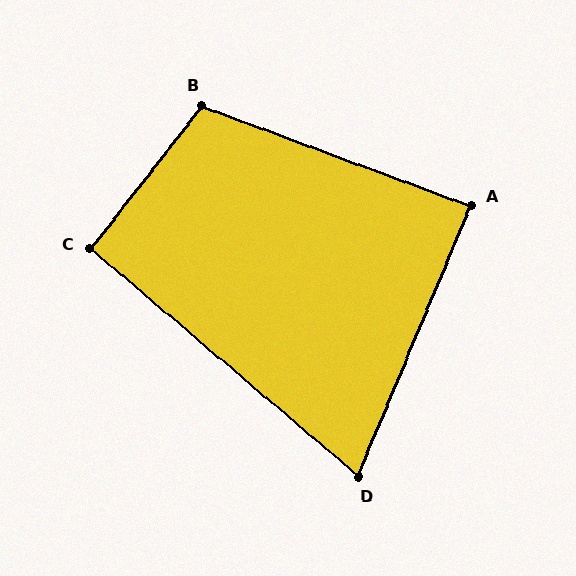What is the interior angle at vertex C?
Approximately 92 degrees (approximately right).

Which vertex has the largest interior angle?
B, at approximately 108 degrees.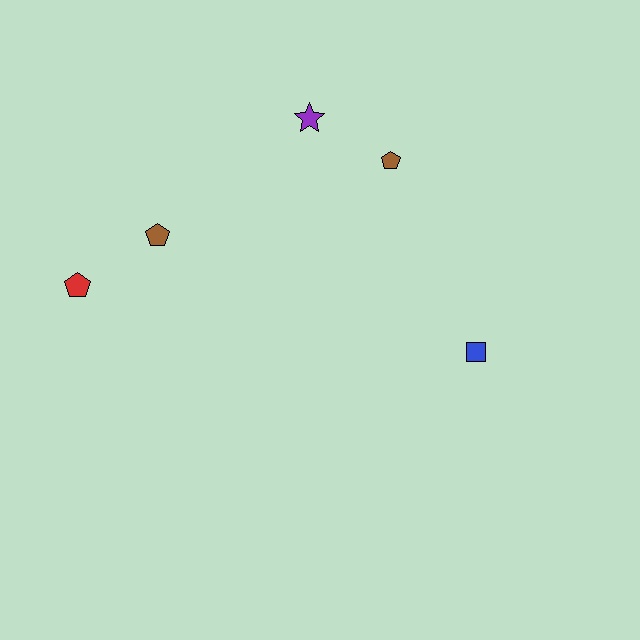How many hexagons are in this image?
There are no hexagons.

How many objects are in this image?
There are 5 objects.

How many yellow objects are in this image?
There are no yellow objects.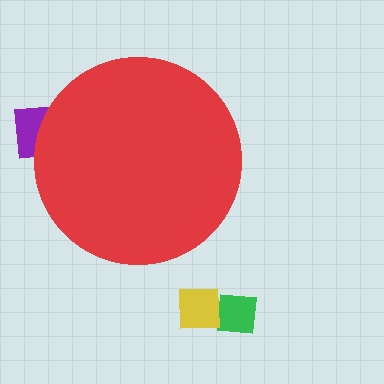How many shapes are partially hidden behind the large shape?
1 shape is partially hidden.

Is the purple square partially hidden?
Yes, the purple square is partially hidden behind the red circle.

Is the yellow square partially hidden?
No, the yellow square is fully visible.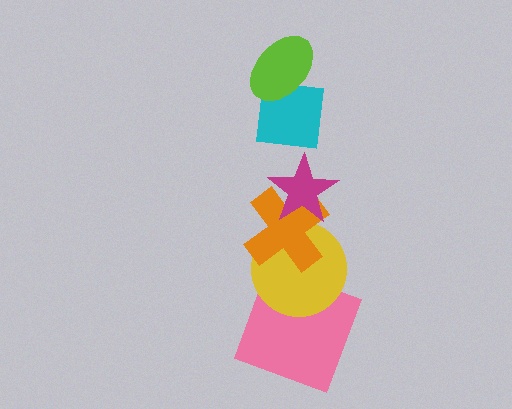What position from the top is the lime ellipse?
The lime ellipse is 1st from the top.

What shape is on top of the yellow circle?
The orange cross is on top of the yellow circle.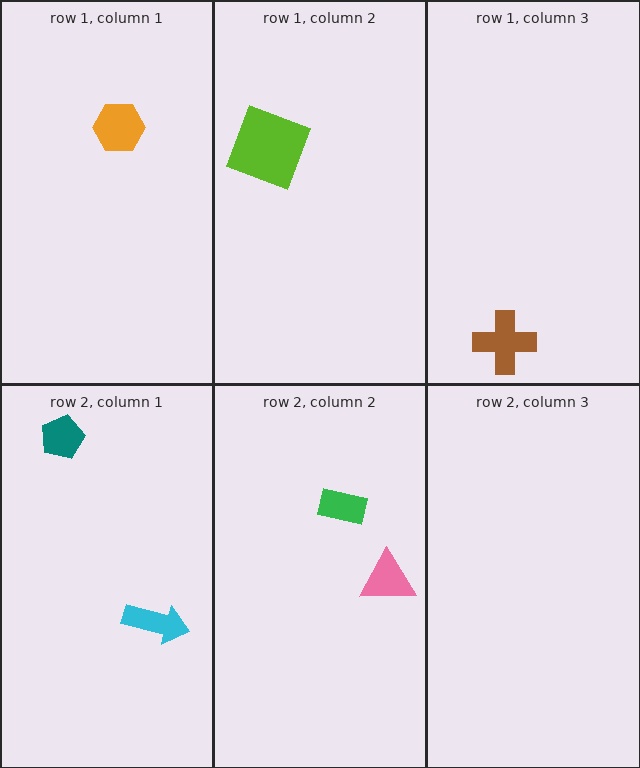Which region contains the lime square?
The row 1, column 2 region.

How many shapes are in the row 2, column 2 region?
2.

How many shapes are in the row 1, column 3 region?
1.